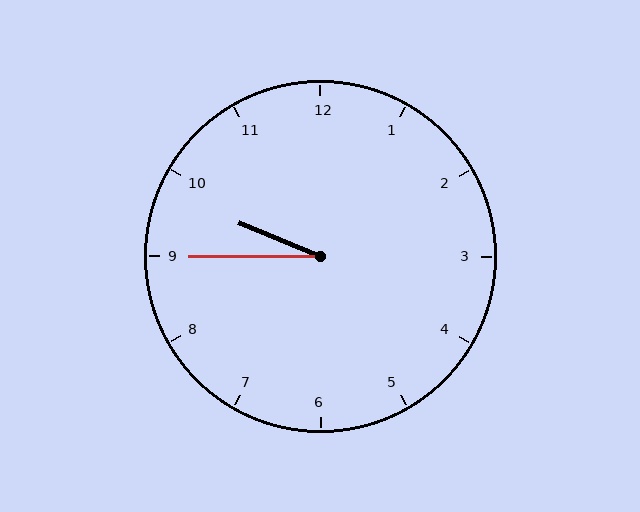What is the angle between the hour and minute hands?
Approximately 22 degrees.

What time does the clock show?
9:45.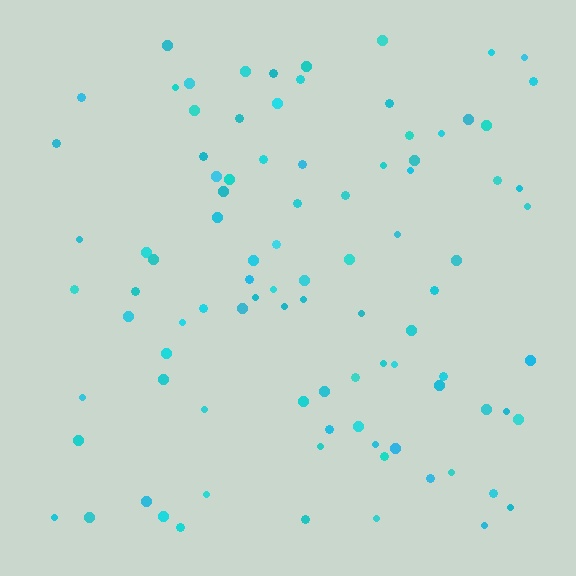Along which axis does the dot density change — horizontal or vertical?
Horizontal.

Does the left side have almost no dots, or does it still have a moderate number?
Still a moderate number, just noticeably fewer than the right.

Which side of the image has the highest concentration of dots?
The right.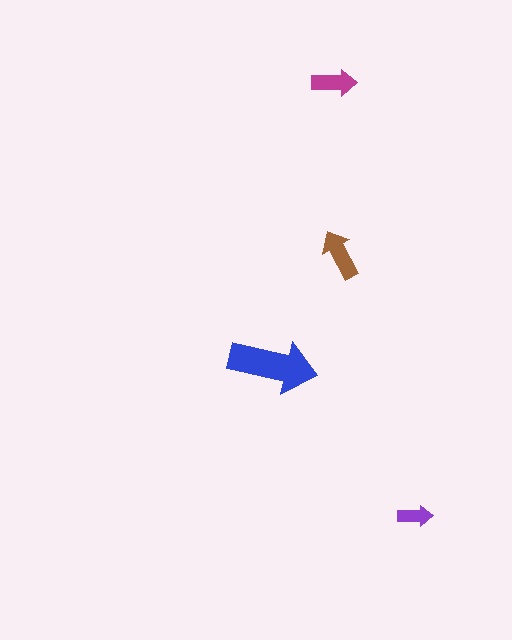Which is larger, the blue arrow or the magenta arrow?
The blue one.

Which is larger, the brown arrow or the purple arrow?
The brown one.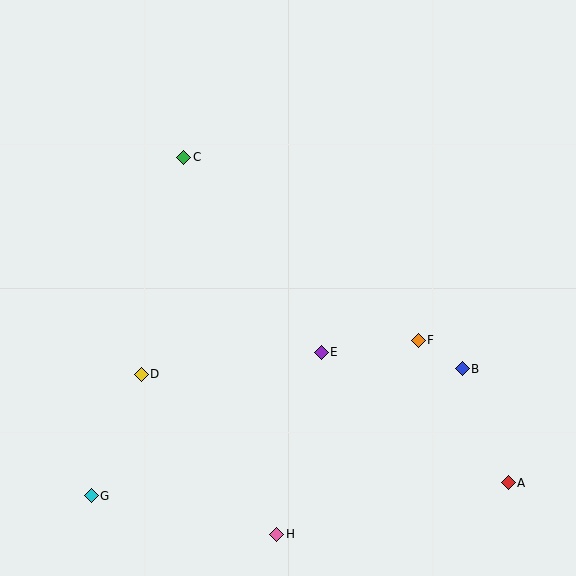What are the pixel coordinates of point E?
Point E is at (321, 352).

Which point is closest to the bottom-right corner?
Point A is closest to the bottom-right corner.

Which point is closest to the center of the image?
Point E at (321, 352) is closest to the center.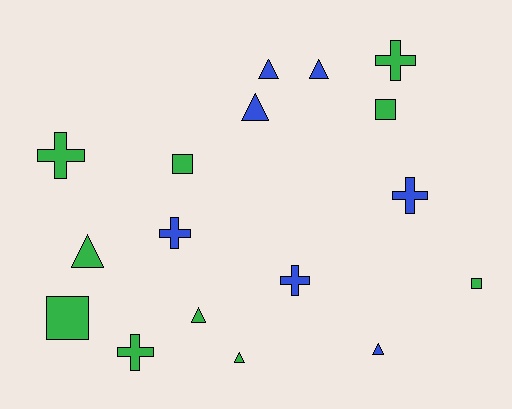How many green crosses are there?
There are 3 green crosses.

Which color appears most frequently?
Green, with 10 objects.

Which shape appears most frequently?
Triangle, with 7 objects.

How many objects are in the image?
There are 17 objects.